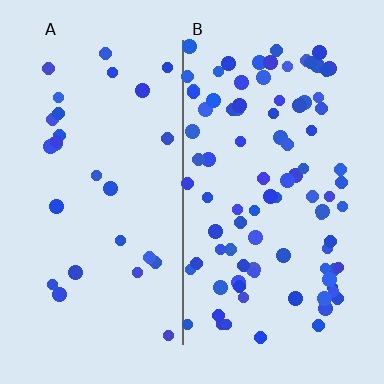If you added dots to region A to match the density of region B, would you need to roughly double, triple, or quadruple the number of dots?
Approximately triple.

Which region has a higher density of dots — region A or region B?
B (the right).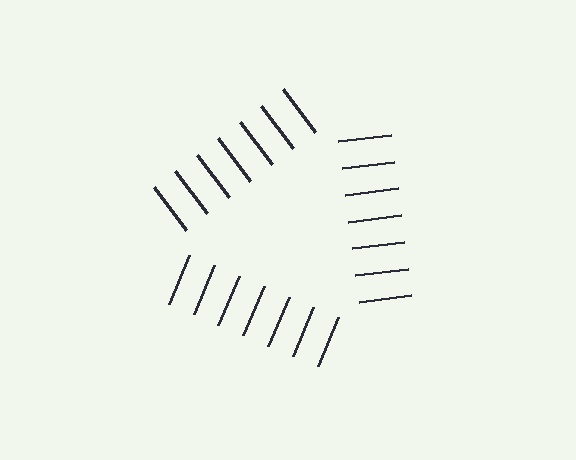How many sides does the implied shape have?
3 sides — the line-ends trace a triangle.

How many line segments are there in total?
21 — 7 along each of the 3 edges.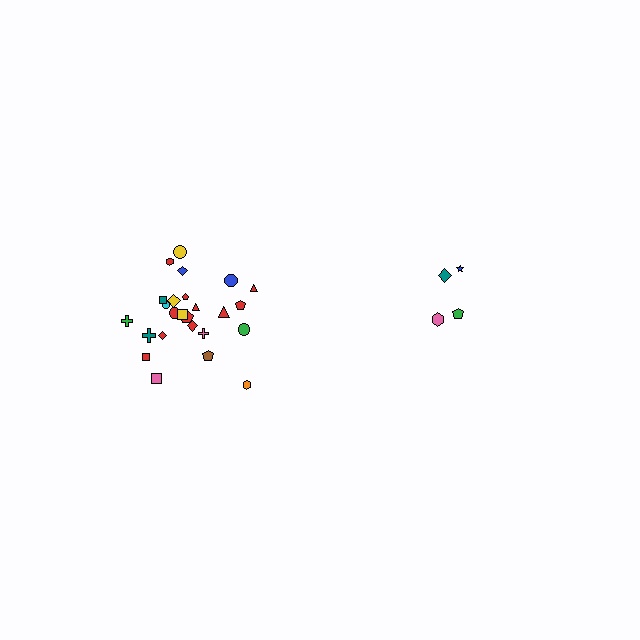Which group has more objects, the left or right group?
The left group.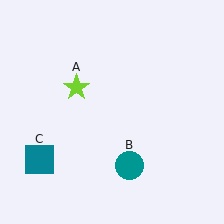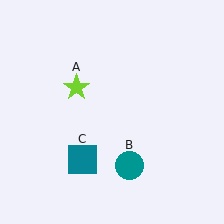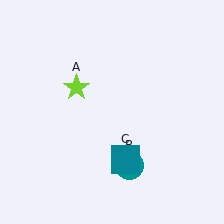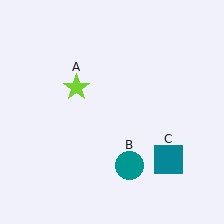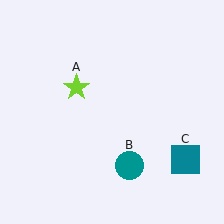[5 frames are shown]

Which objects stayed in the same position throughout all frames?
Lime star (object A) and teal circle (object B) remained stationary.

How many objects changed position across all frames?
1 object changed position: teal square (object C).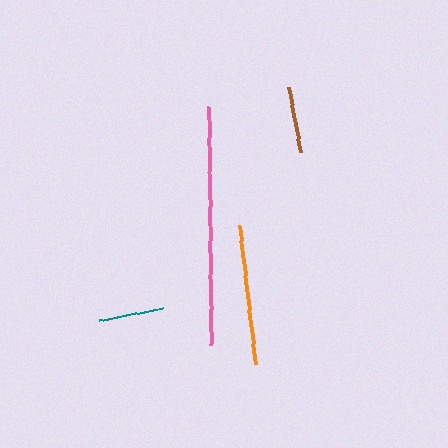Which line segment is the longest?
The pink line is the longest at approximately 238 pixels.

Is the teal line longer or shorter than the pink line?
The pink line is longer than the teal line.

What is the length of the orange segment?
The orange segment is approximately 140 pixels long.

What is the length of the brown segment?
The brown segment is approximately 67 pixels long.